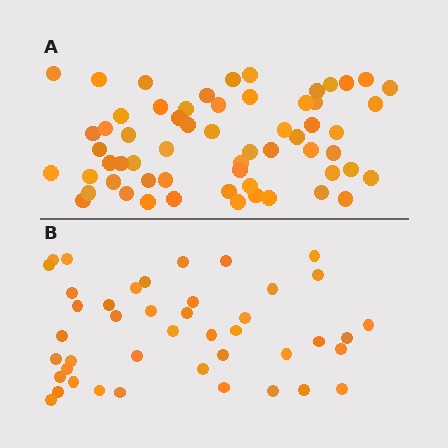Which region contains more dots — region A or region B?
Region A (the top region) has more dots.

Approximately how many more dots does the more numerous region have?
Region A has approximately 15 more dots than region B.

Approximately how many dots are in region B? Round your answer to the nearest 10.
About 40 dots. (The exact count is 43, which rounds to 40.)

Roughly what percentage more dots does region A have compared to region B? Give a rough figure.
About 40% more.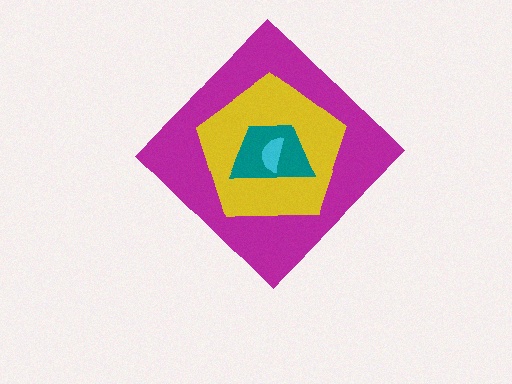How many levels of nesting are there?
4.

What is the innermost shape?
The cyan semicircle.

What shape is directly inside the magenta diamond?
The yellow pentagon.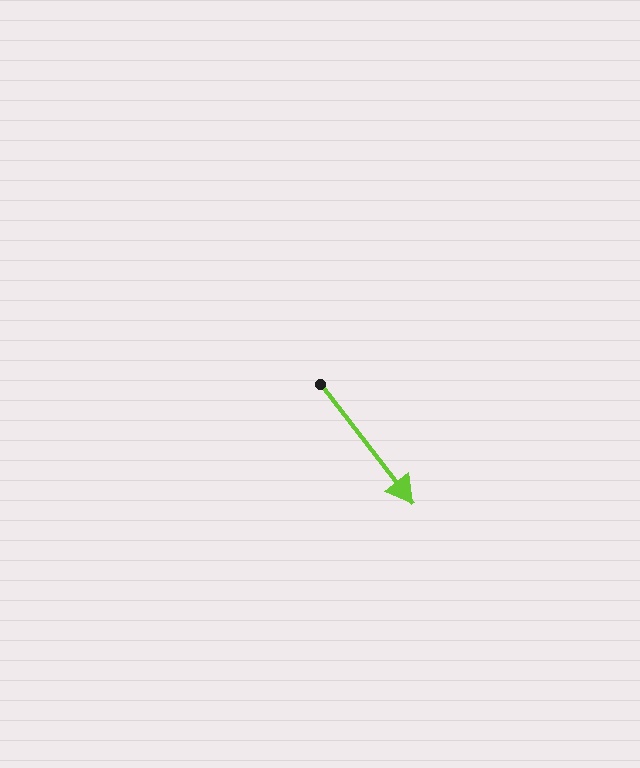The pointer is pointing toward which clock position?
Roughly 5 o'clock.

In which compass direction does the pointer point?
Southeast.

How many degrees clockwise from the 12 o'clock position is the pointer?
Approximately 142 degrees.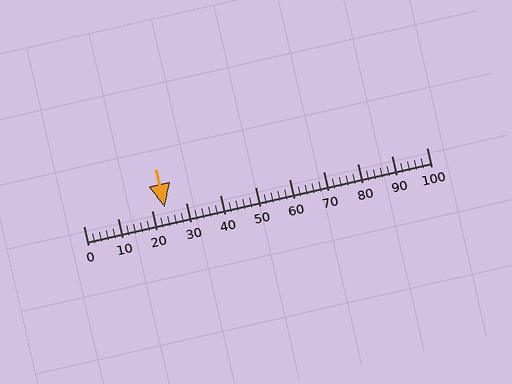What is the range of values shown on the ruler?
The ruler shows values from 0 to 100.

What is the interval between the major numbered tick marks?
The major tick marks are spaced 10 units apart.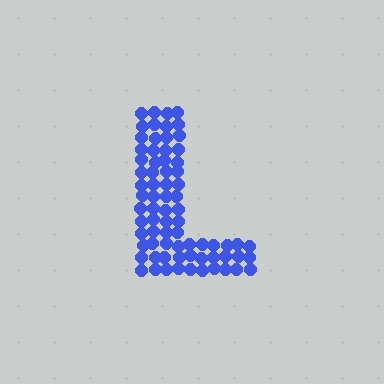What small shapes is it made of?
It is made of small circles.